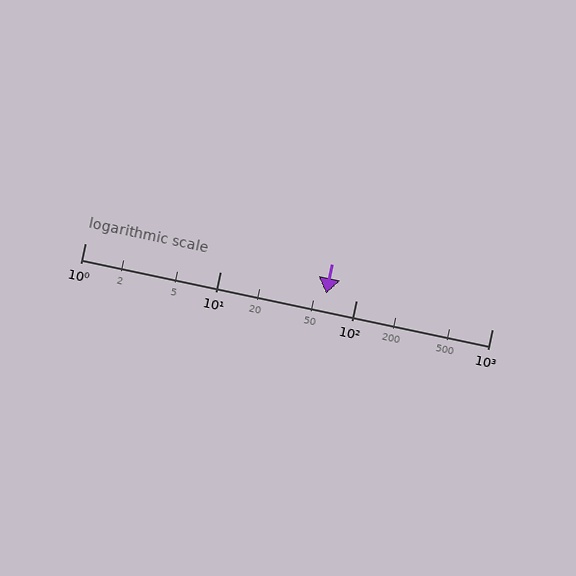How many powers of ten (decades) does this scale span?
The scale spans 3 decades, from 1 to 1000.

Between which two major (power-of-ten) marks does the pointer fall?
The pointer is between 10 and 100.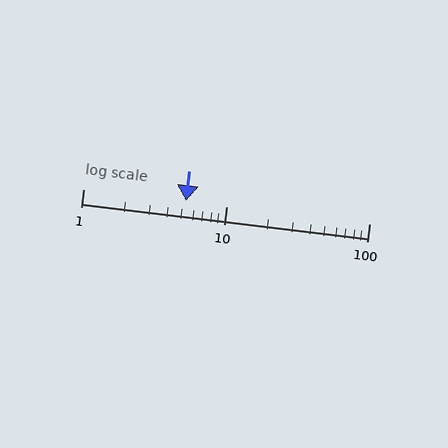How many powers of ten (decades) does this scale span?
The scale spans 2 decades, from 1 to 100.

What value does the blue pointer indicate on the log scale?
The pointer indicates approximately 5.2.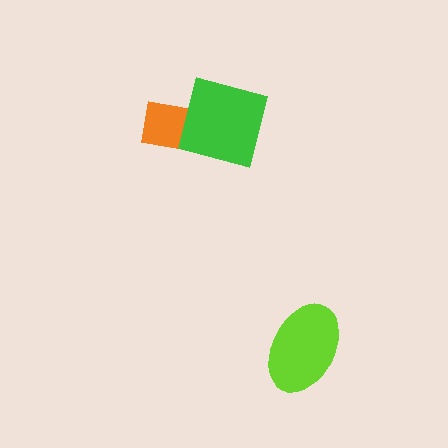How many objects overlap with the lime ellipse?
0 objects overlap with the lime ellipse.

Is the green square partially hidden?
No, no other shape covers it.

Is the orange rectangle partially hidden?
Yes, it is partially covered by another shape.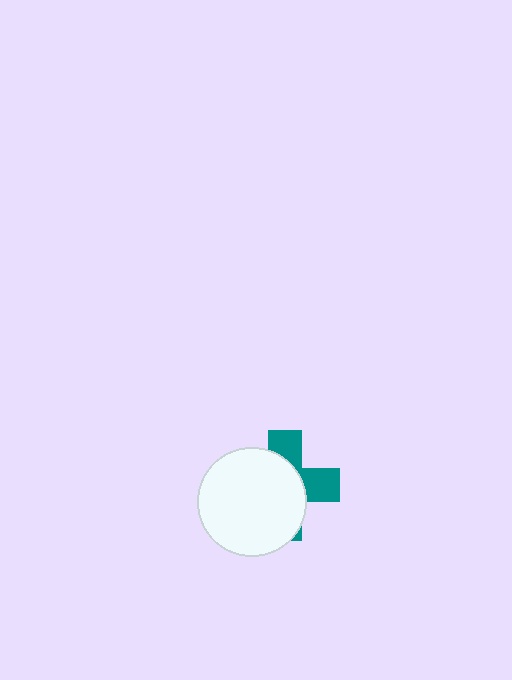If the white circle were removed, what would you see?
You would see the complete teal cross.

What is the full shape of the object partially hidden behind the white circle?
The partially hidden object is a teal cross.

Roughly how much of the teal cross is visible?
A small part of it is visible (roughly 36%).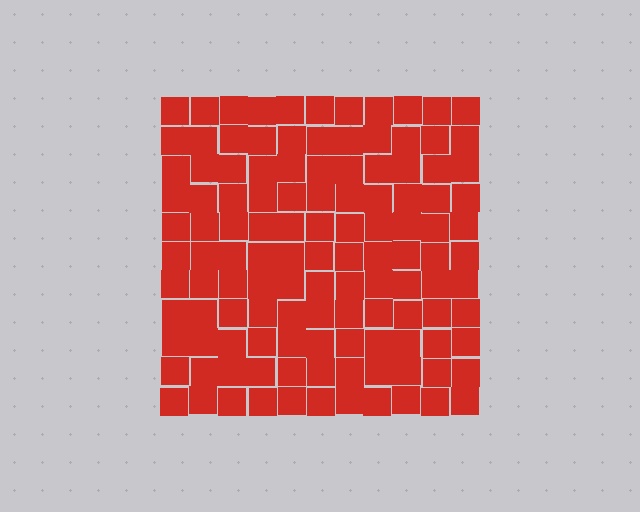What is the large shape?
The large shape is a square.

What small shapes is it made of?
It is made of small squares.